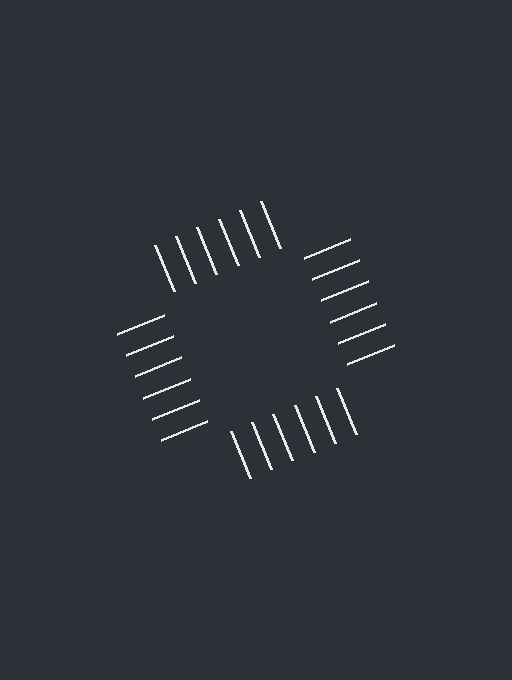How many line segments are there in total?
24 — 6 along each of the 4 edges.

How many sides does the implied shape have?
4 sides — the line-ends trace a square.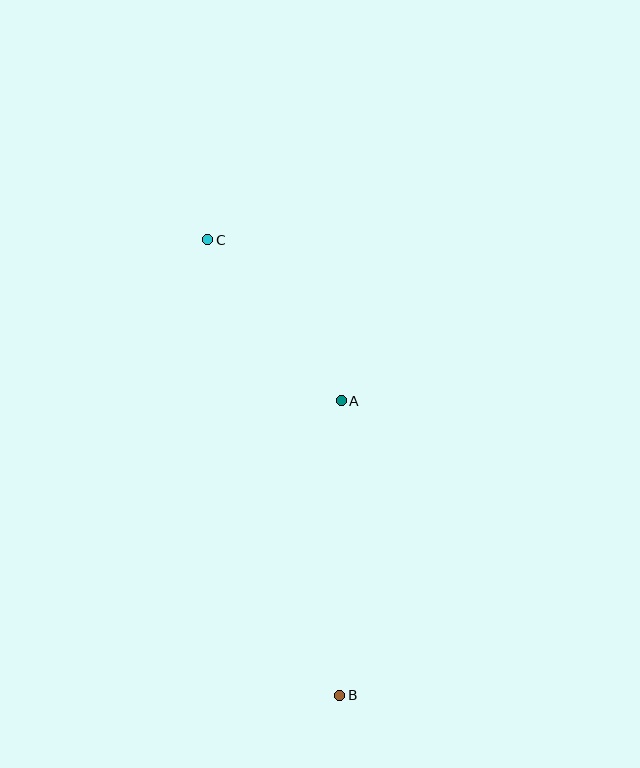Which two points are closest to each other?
Points A and C are closest to each other.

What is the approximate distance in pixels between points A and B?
The distance between A and B is approximately 295 pixels.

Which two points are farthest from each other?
Points B and C are farthest from each other.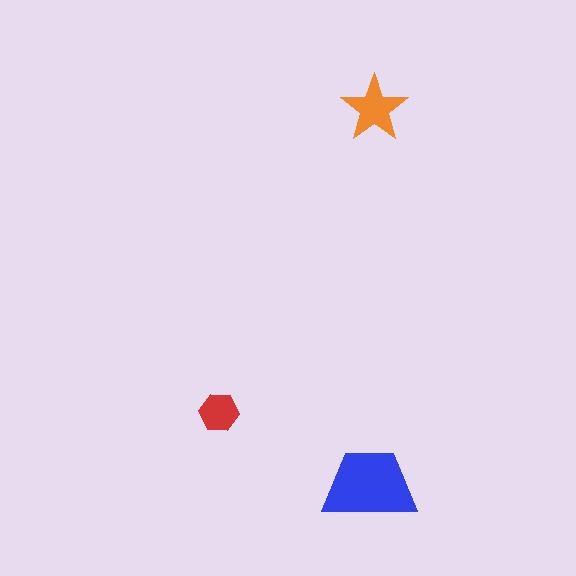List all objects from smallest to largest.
The red hexagon, the orange star, the blue trapezoid.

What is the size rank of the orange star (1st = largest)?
2nd.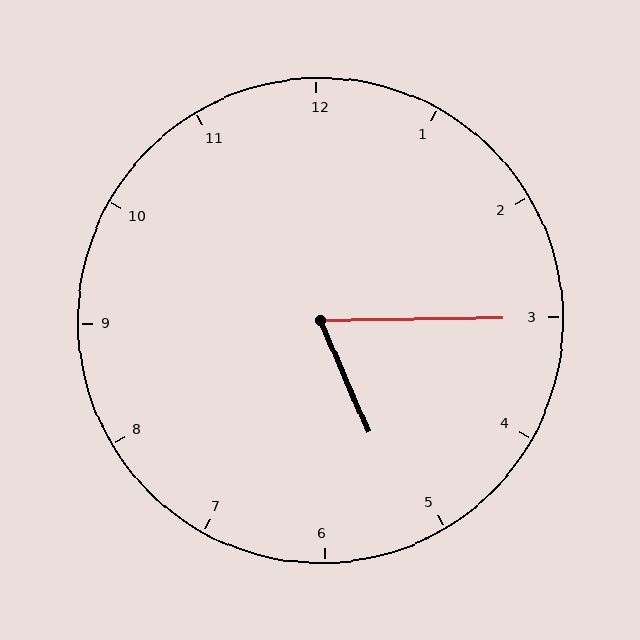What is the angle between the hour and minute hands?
Approximately 68 degrees.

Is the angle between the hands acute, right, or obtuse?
It is acute.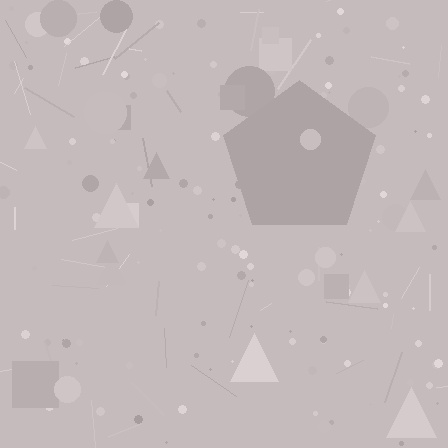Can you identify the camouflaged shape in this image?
The camouflaged shape is a pentagon.